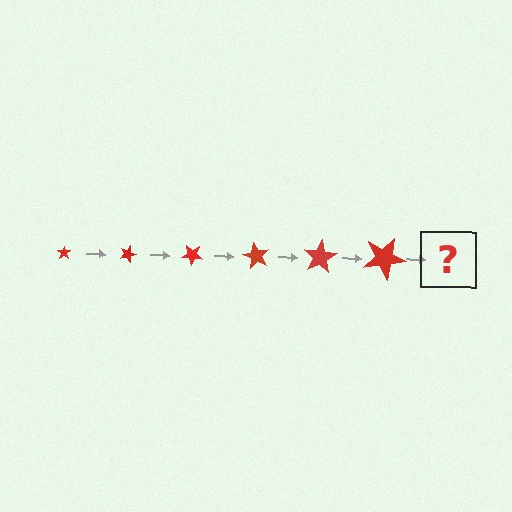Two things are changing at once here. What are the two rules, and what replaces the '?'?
The two rules are that the star grows larger each step and it rotates 20 degrees each step. The '?' should be a star, larger than the previous one and rotated 120 degrees from the start.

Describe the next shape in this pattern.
It should be a star, larger than the previous one and rotated 120 degrees from the start.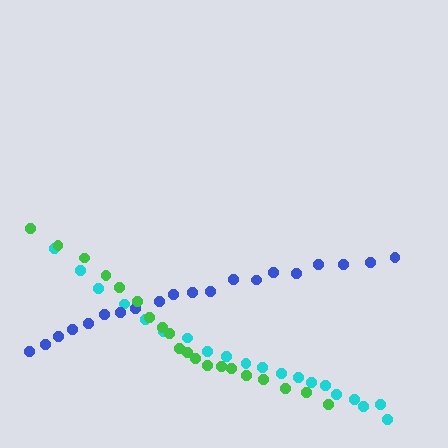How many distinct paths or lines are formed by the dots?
There are 3 distinct paths.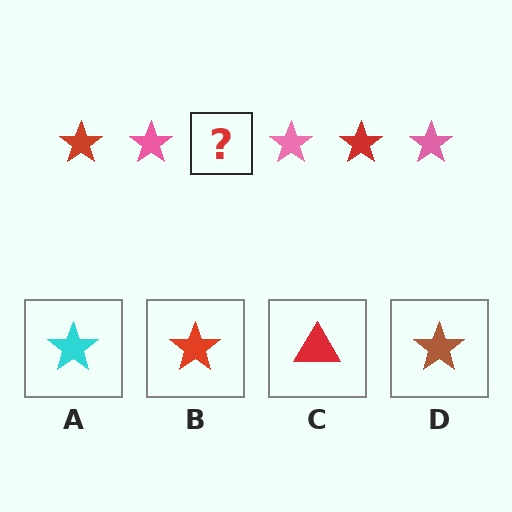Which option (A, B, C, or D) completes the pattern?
B.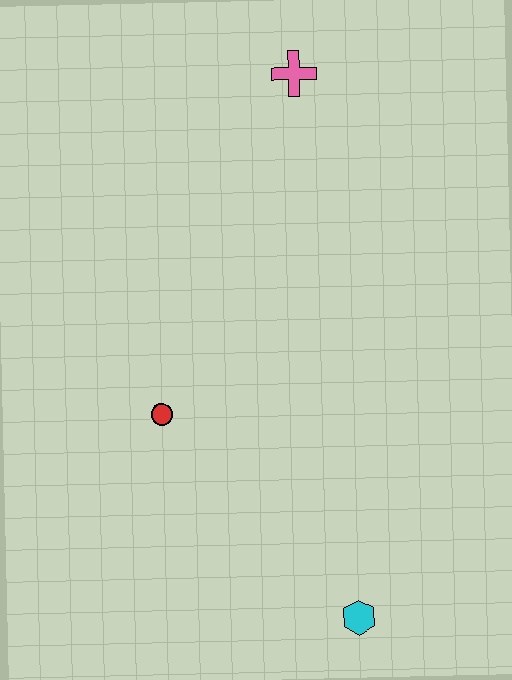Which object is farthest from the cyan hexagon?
The pink cross is farthest from the cyan hexagon.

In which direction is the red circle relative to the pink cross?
The red circle is below the pink cross.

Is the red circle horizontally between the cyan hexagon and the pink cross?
No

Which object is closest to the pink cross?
The red circle is closest to the pink cross.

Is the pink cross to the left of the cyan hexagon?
Yes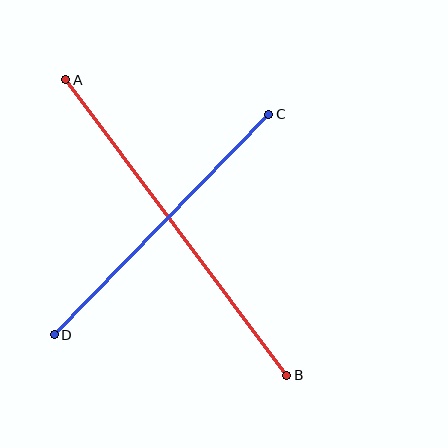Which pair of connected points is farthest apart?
Points A and B are farthest apart.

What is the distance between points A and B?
The distance is approximately 369 pixels.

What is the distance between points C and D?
The distance is approximately 307 pixels.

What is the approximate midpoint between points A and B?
The midpoint is at approximately (176, 227) pixels.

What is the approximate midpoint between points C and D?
The midpoint is at approximately (161, 225) pixels.